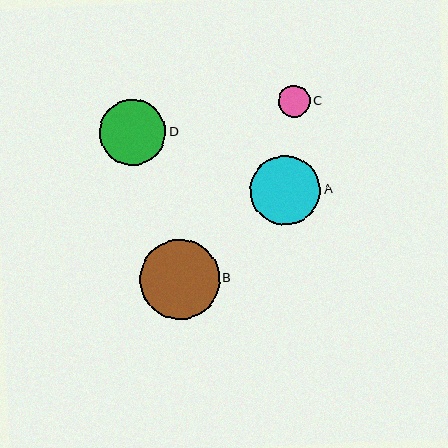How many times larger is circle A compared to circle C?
Circle A is approximately 2.2 times the size of circle C.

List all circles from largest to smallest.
From largest to smallest: B, A, D, C.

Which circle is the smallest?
Circle C is the smallest with a size of approximately 32 pixels.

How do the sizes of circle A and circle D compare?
Circle A and circle D are approximately the same size.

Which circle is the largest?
Circle B is the largest with a size of approximately 80 pixels.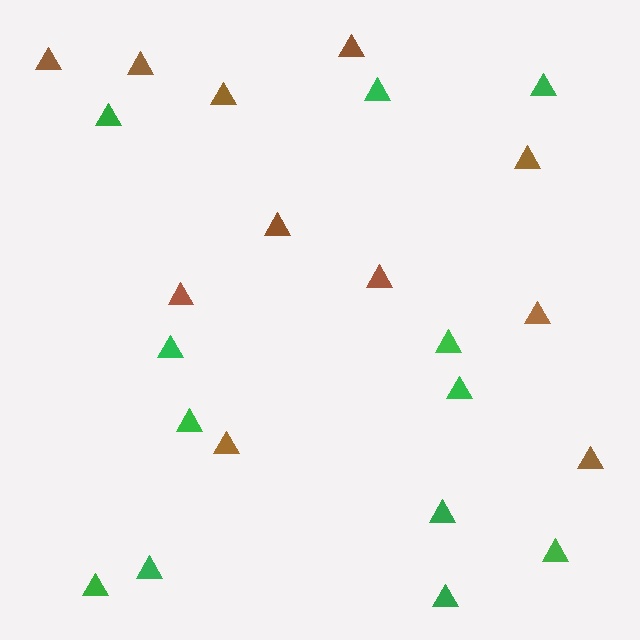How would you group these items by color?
There are 2 groups: one group of brown triangles (11) and one group of green triangles (12).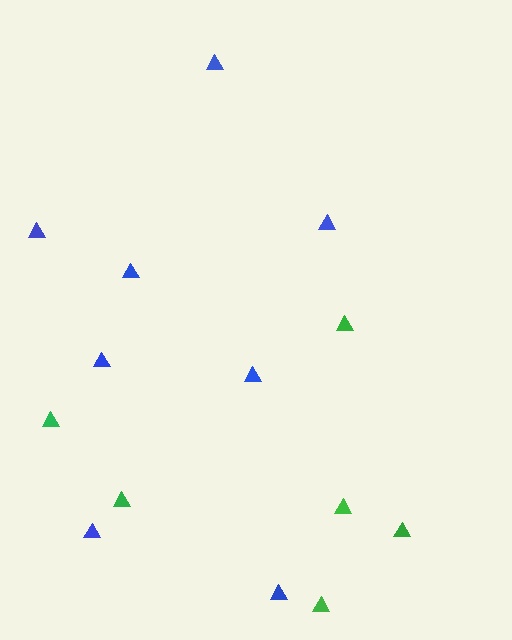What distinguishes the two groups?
There are 2 groups: one group of green triangles (6) and one group of blue triangles (8).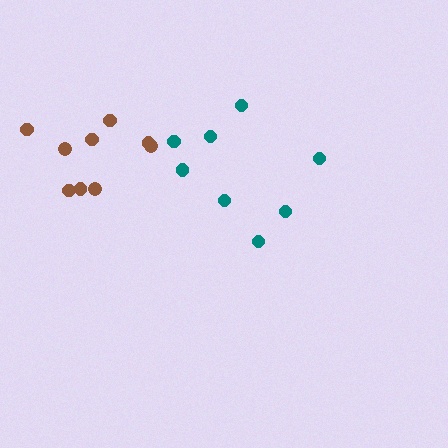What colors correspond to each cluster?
The clusters are colored: brown, teal.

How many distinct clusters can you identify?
There are 2 distinct clusters.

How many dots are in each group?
Group 1: 9 dots, Group 2: 8 dots (17 total).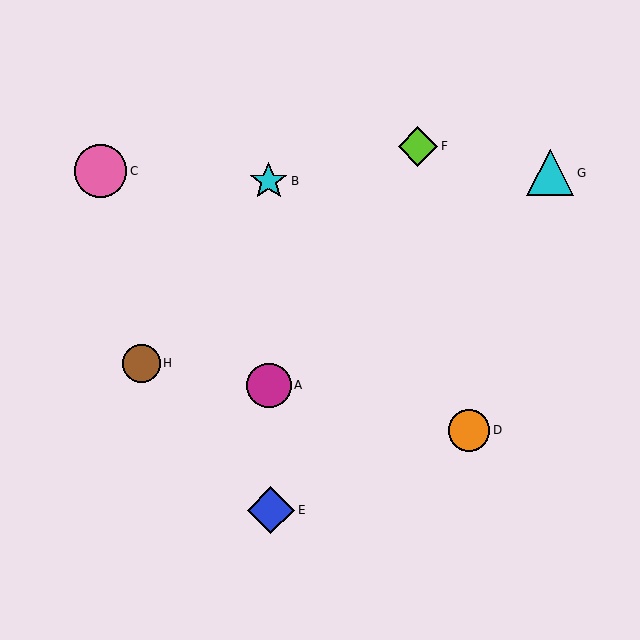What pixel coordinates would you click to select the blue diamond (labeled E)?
Click at (271, 510) to select the blue diamond E.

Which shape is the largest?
The pink circle (labeled C) is the largest.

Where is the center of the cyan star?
The center of the cyan star is at (269, 181).